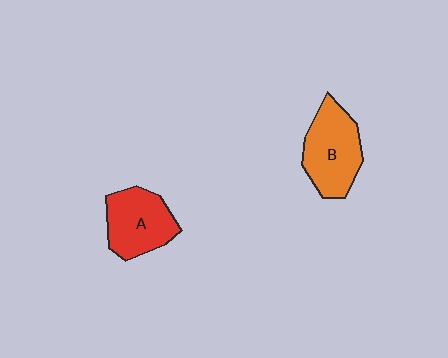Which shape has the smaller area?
Shape A (red).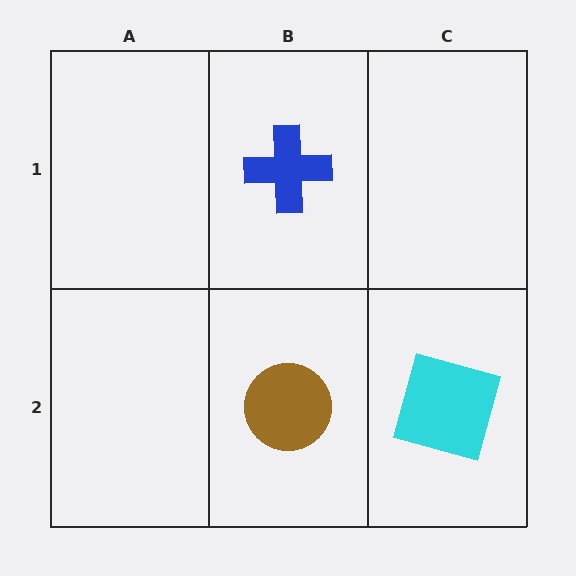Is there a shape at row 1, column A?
No, that cell is empty.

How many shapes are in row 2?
2 shapes.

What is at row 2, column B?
A brown circle.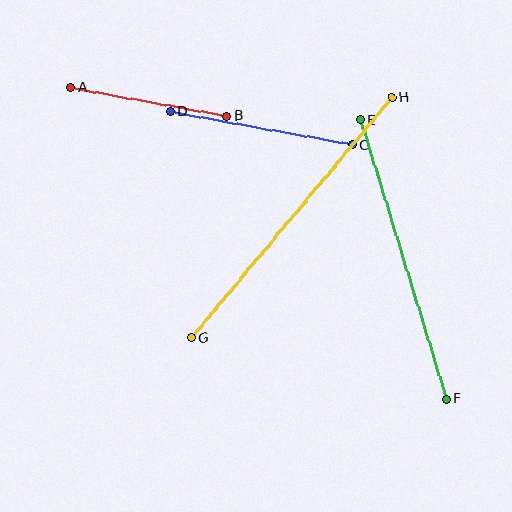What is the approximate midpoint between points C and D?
The midpoint is at approximately (261, 128) pixels.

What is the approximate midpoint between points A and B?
The midpoint is at approximately (149, 102) pixels.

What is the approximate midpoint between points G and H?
The midpoint is at approximately (292, 217) pixels.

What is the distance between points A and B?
The distance is approximately 159 pixels.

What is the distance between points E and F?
The distance is approximately 292 pixels.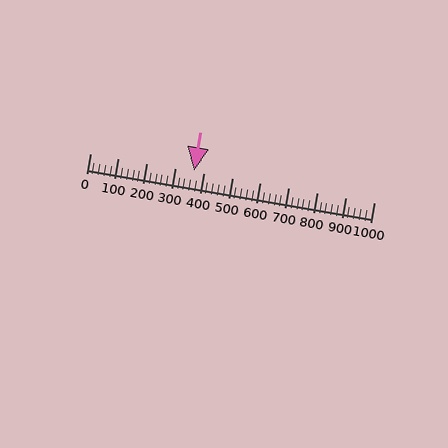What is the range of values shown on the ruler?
The ruler shows values from 0 to 1000.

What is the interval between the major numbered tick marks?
The major tick marks are spaced 100 units apart.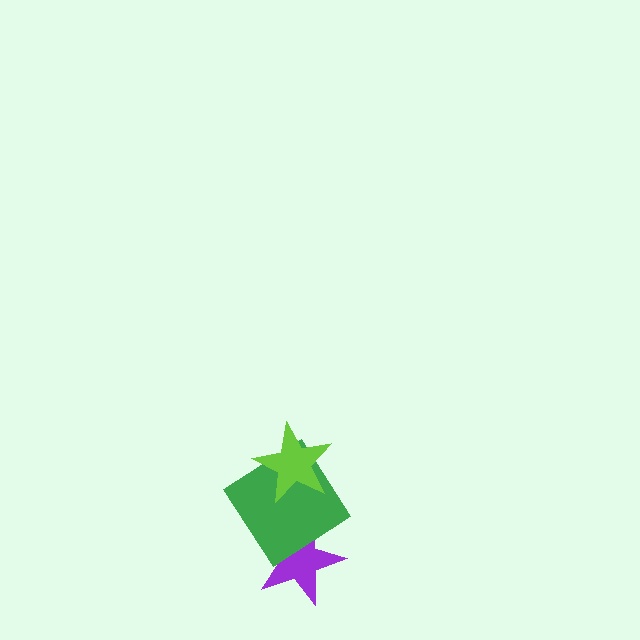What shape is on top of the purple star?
The green diamond is on top of the purple star.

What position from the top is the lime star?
The lime star is 1st from the top.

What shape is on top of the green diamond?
The lime star is on top of the green diamond.